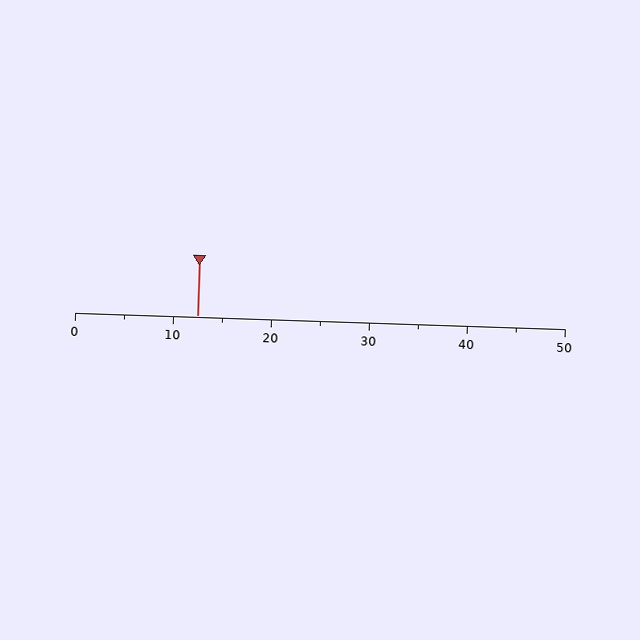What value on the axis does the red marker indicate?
The marker indicates approximately 12.5.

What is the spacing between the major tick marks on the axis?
The major ticks are spaced 10 apart.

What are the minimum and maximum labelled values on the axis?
The axis runs from 0 to 50.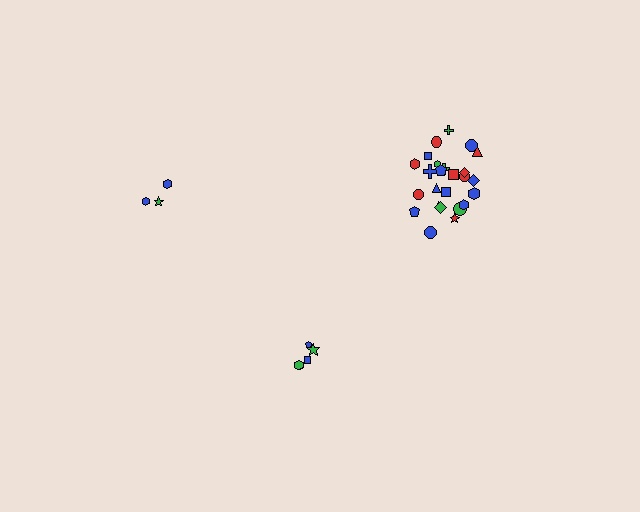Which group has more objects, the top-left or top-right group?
The top-right group.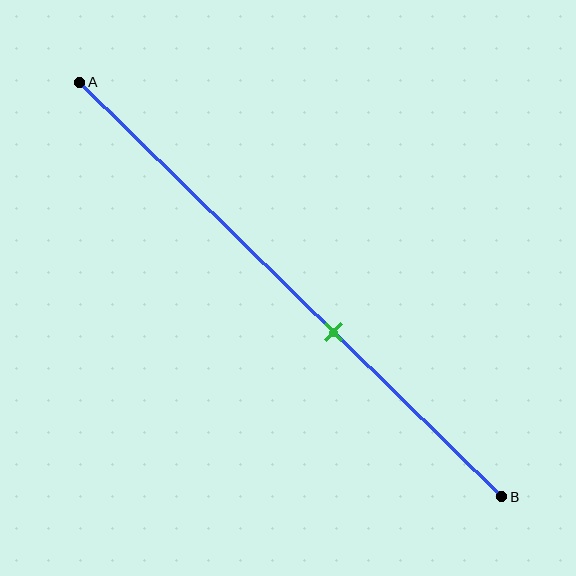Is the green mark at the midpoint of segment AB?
No, the mark is at about 60% from A, not at the 50% midpoint.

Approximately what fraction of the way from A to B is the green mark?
The green mark is approximately 60% of the way from A to B.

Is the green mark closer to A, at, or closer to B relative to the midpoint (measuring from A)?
The green mark is closer to point B than the midpoint of segment AB.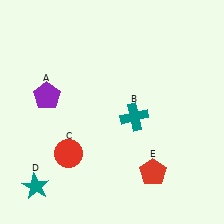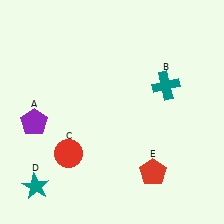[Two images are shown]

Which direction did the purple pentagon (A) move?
The purple pentagon (A) moved down.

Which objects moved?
The objects that moved are: the purple pentagon (A), the teal cross (B).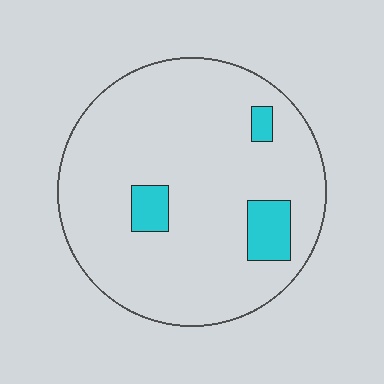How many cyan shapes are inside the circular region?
3.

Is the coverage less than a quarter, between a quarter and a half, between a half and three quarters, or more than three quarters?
Less than a quarter.